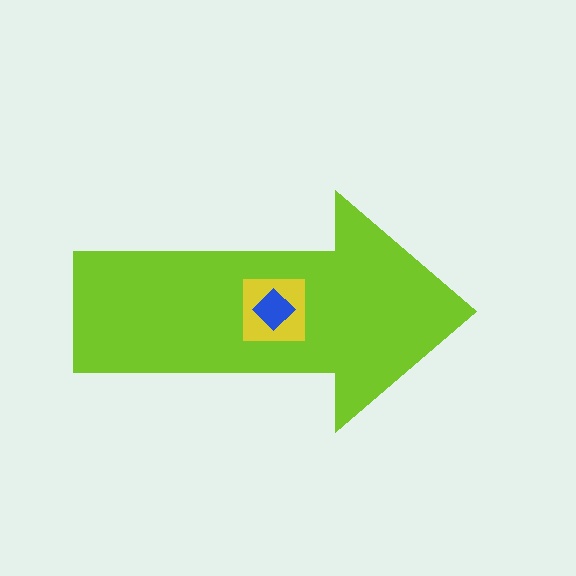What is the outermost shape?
The lime arrow.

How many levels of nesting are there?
3.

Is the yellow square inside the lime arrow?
Yes.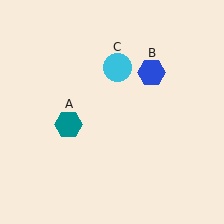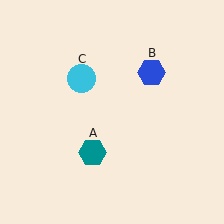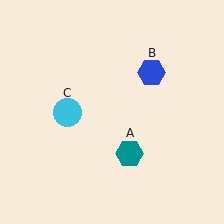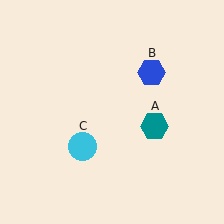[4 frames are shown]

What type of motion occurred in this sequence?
The teal hexagon (object A), cyan circle (object C) rotated counterclockwise around the center of the scene.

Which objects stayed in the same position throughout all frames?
Blue hexagon (object B) remained stationary.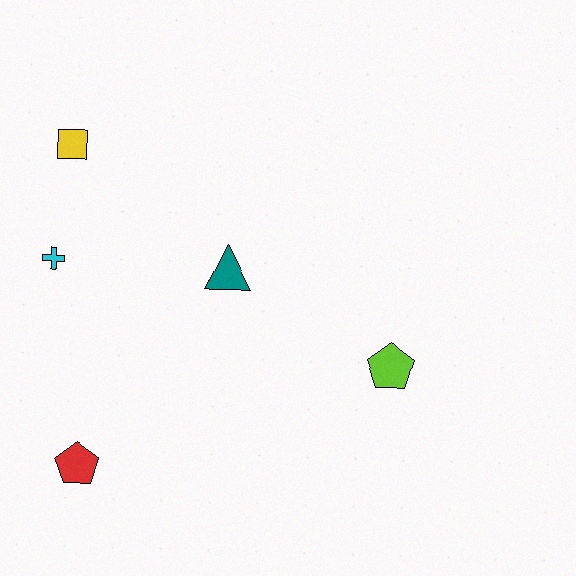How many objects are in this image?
There are 5 objects.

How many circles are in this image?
There are no circles.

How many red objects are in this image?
There is 1 red object.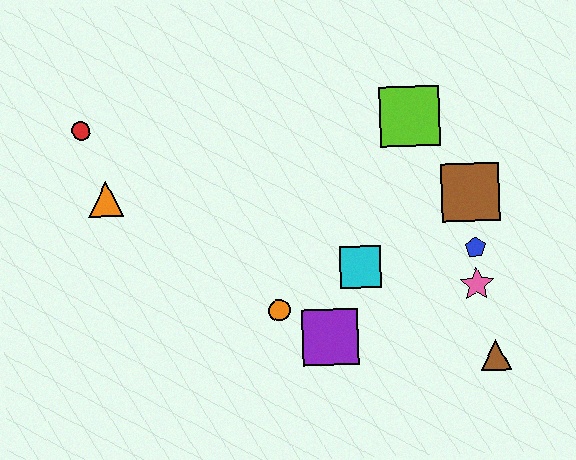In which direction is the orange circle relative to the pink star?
The orange circle is to the left of the pink star.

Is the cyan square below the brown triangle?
No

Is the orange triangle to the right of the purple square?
No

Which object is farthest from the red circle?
The brown triangle is farthest from the red circle.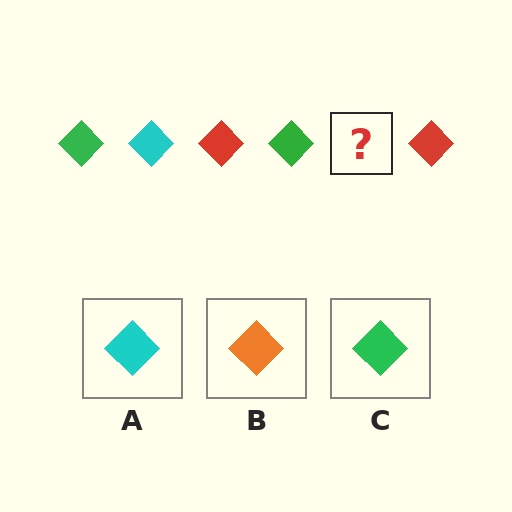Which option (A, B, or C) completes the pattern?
A.